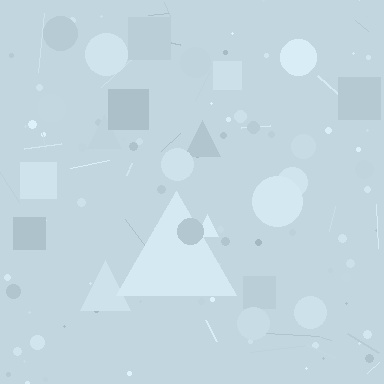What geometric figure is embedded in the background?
A triangle is embedded in the background.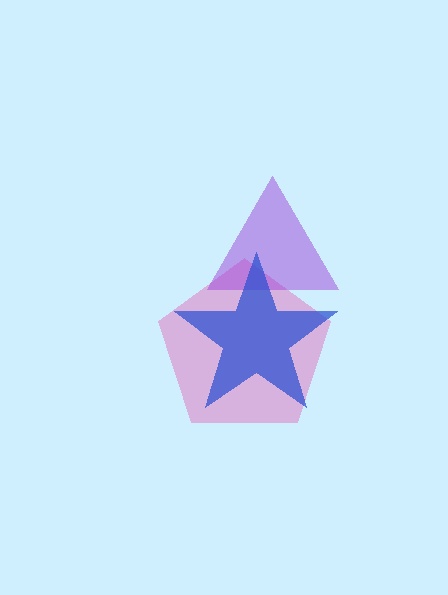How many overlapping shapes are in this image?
There are 3 overlapping shapes in the image.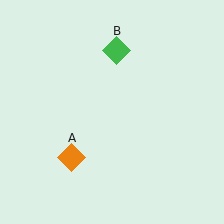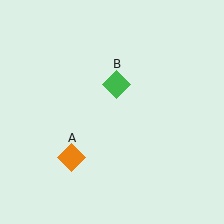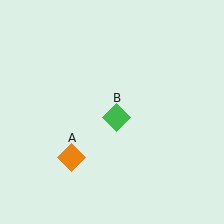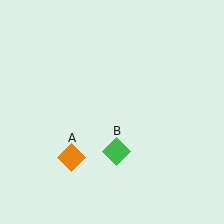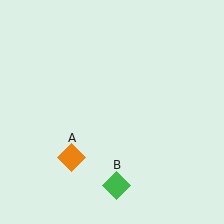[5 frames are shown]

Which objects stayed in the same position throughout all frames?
Orange diamond (object A) remained stationary.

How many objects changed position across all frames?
1 object changed position: green diamond (object B).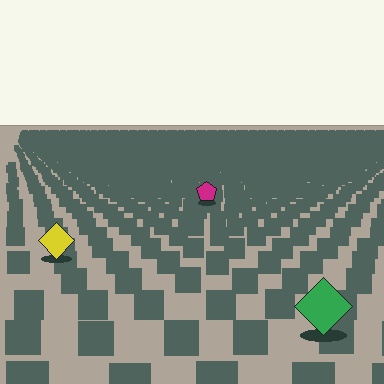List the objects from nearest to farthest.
From nearest to farthest: the green diamond, the yellow diamond, the magenta pentagon.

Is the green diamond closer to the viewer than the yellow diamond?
Yes. The green diamond is closer — you can tell from the texture gradient: the ground texture is coarser near it.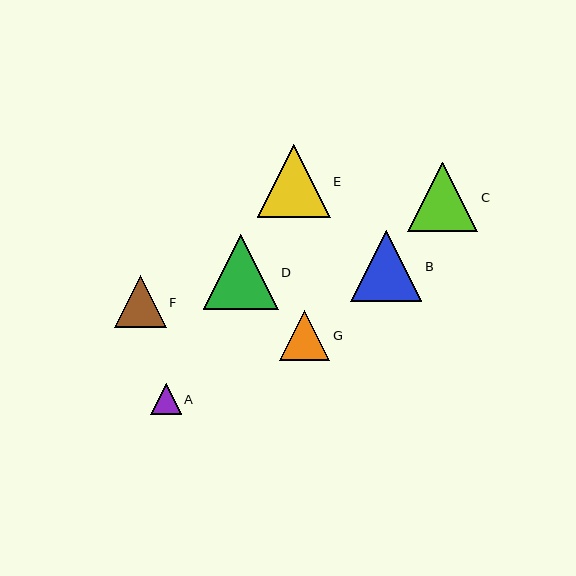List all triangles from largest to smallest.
From largest to smallest: D, E, B, C, F, G, A.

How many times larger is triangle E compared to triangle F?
Triangle E is approximately 1.4 times the size of triangle F.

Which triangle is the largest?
Triangle D is the largest with a size of approximately 75 pixels.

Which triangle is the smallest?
Triangle A is the smallest with a size of approximately 30 pixels.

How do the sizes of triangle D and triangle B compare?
Triangle D and triangle B are approximately the same size.